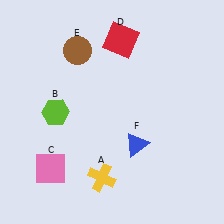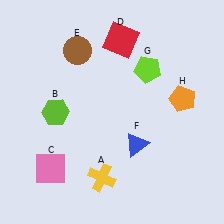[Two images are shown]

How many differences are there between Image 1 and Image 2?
There are 2 differences between the two images.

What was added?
A lime pentagon (G), an orange pentagon (H) were added in Image 2.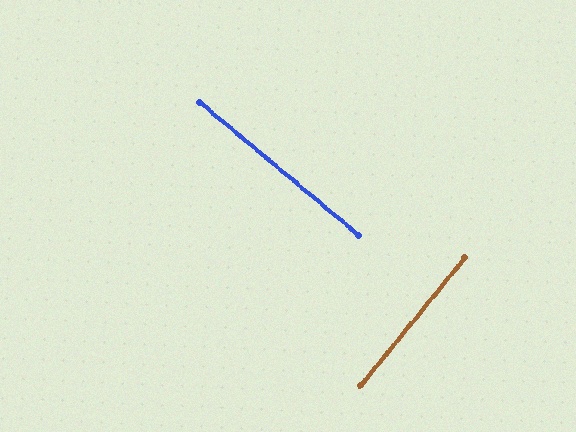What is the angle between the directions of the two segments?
Approximately 89 degrees.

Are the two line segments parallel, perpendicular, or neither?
Perpendicular — they meet at approximately 89°.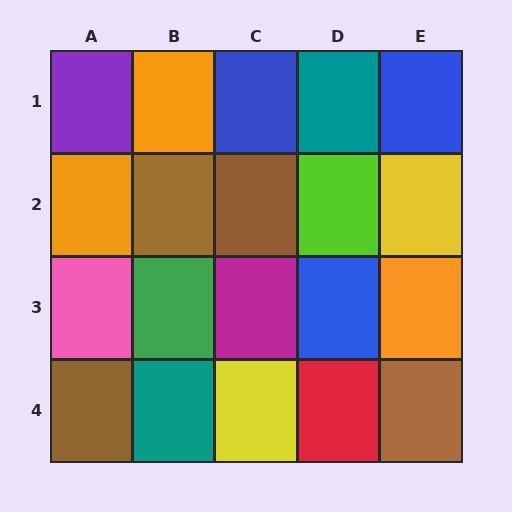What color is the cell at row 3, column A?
Pink.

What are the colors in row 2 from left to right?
Orange, brown, brown, lime, yellow.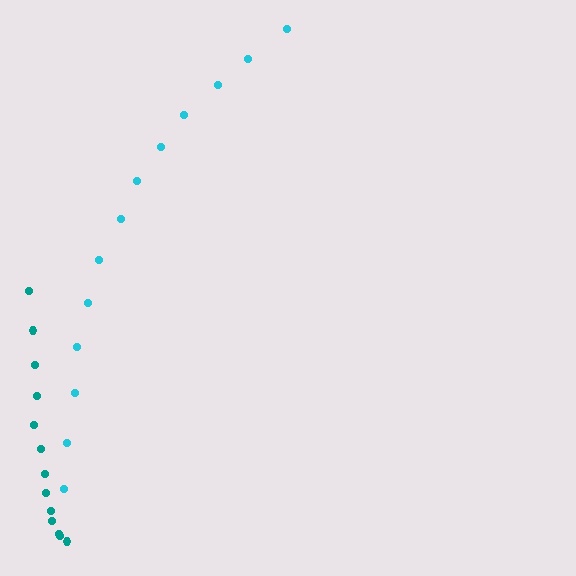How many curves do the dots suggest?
There are 2 distinct paths.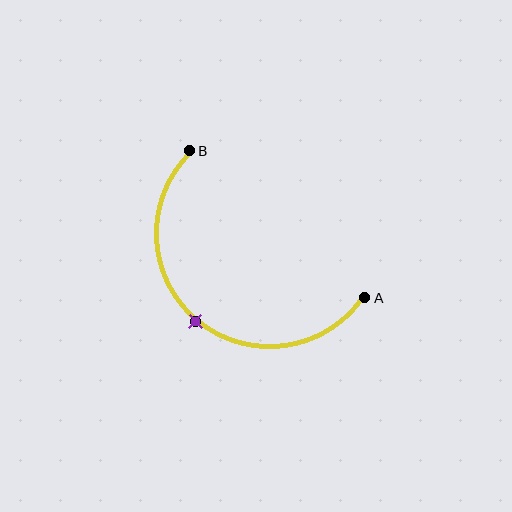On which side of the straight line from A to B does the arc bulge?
The arc bulges below and to the left of the straight line connecting A and B.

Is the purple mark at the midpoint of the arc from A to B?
Yes. The purple mark lies on the arc at equal arc-length from both A and B — it is the arc midpoint.